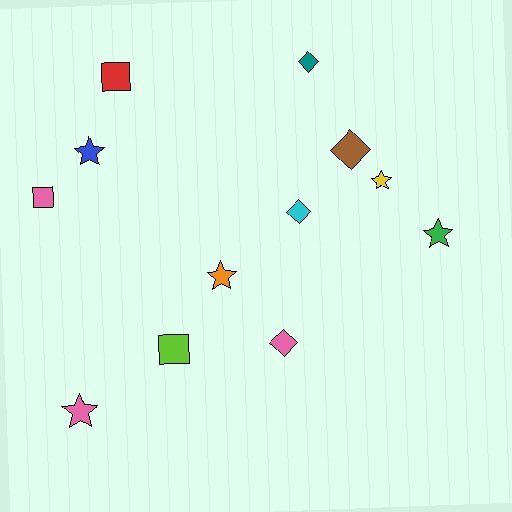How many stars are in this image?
There are 5 stars.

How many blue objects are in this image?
There is 1 blue object.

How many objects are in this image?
There are 12 objects.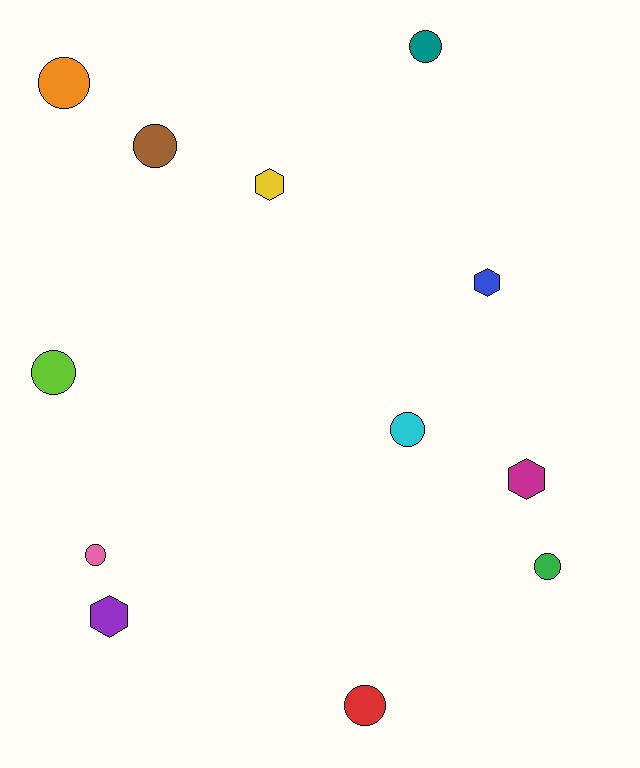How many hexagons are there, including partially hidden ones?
There are 4 hexagons.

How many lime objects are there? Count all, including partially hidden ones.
There is 1 lime object.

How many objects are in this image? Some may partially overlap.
There are 12 objects.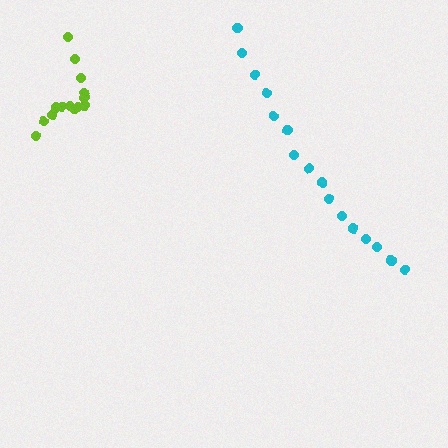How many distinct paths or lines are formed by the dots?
There are 2 distinct paths.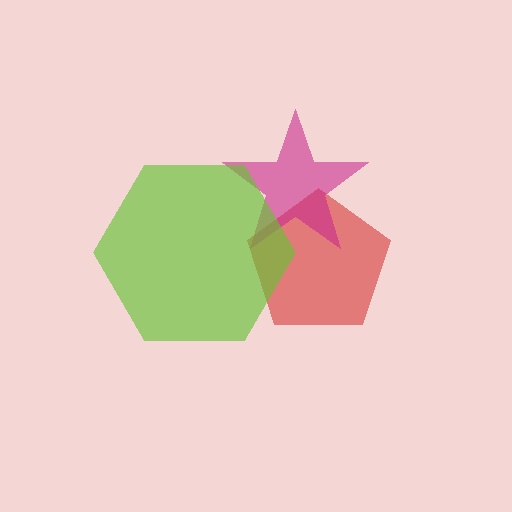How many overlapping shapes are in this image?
There are 3 overlapping shapes in the image.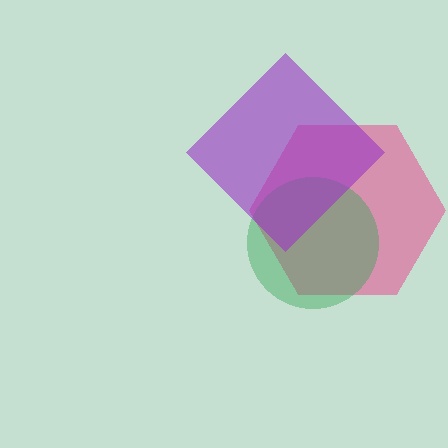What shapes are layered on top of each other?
The layered shapes are: a pink hexagon, a green circle, a purple diamond.